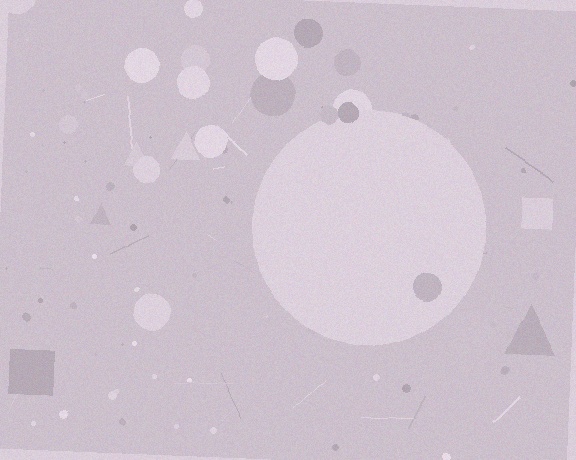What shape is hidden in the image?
A circle is hidden in the image.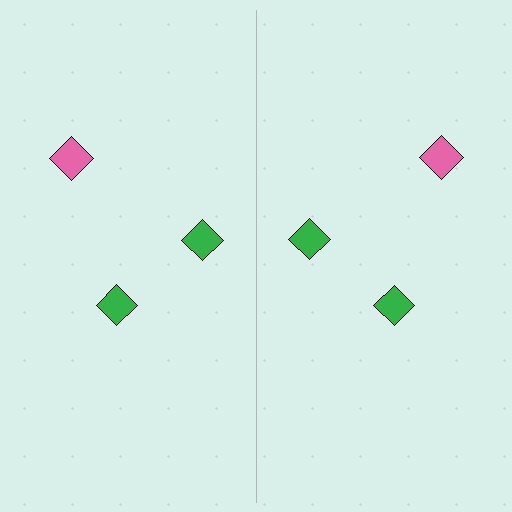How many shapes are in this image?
There are 6 shapes in this image.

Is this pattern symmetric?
Yes, this pattern has bilateral (reflection) symmetry.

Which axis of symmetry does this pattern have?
The pattern has a vertical axis of symmetry running through the center of the image.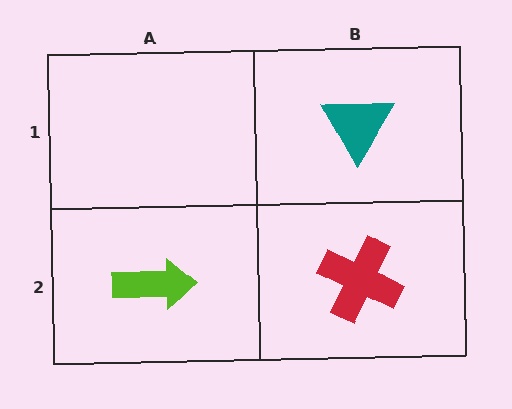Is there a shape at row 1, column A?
No, that cell is empty.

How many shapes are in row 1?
1 shape.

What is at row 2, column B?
A red cross.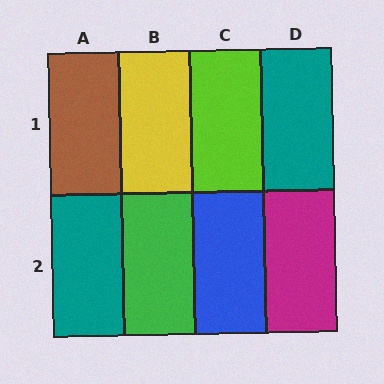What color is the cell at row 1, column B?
Yellow.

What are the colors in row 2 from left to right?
Teal, green, blue, magenta.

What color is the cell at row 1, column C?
Lime.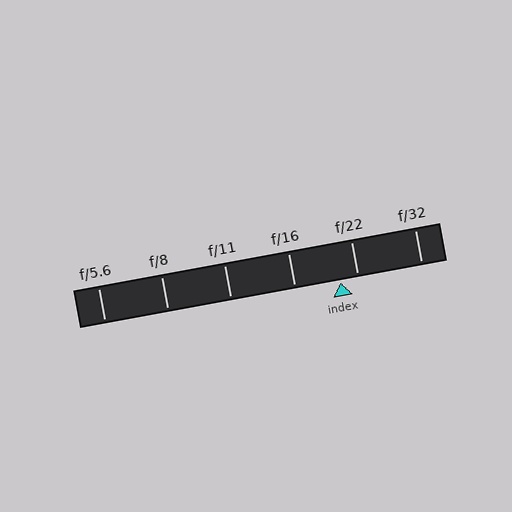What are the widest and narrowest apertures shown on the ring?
The widest aperture shown is f/5.6 and the narrowest is f/32.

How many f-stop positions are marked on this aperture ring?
There are 6 f-stop positions marked.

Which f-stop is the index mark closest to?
The index mark is closest to f/22.